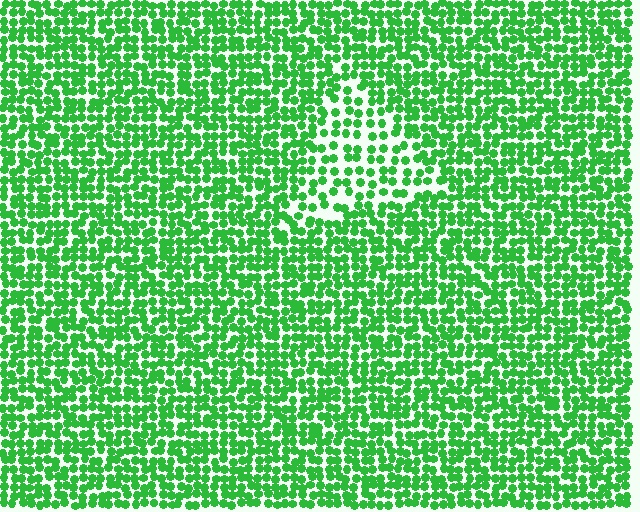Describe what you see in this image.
The image contains small green elements arranged at two different densities. A triangle-shaped region is visible where the elements are less densely packed than the surrounding area.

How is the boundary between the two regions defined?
The boundary is defined by a change in element density (approximately 1.8x ratio). All elements are the same color, size, and shape.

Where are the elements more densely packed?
The elements are more densely packed outside the triangle boundary.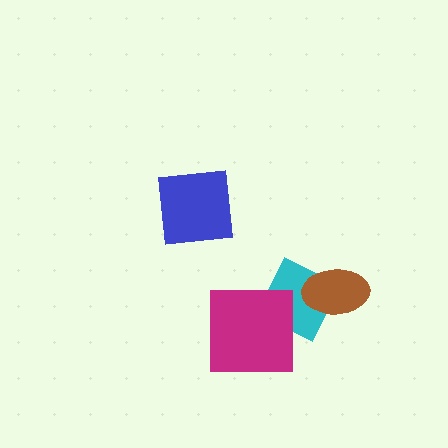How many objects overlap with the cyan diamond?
2 objects overlap with the cyan diamond.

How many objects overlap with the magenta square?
1 object overlaps with the magenta square.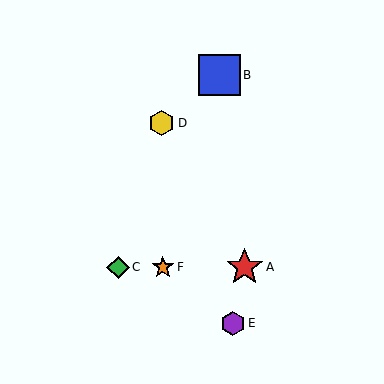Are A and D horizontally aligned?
No, A is at y≈267 and D is at y≈123.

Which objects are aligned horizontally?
Objects A, C, F are aligned horizontally.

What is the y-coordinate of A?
Object A is at y≈267.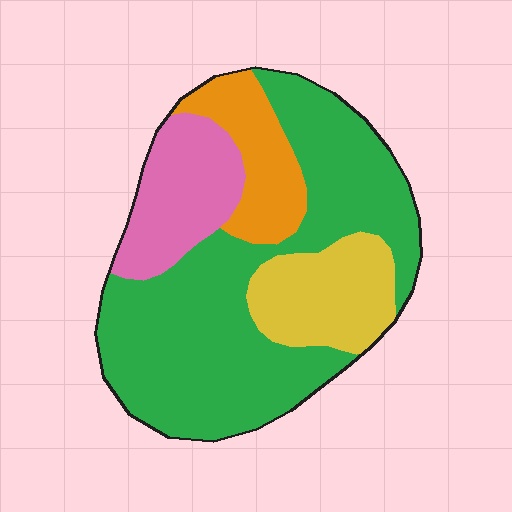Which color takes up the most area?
Green, at roughly 55%.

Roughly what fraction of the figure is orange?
Orange takes up about one eighth (1/8) of the figure.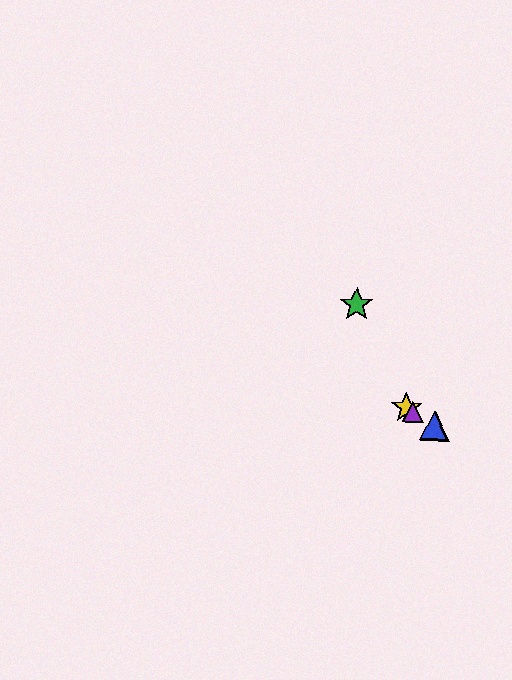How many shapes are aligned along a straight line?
4 shapes (the red triangle, the blue triangle, the yellow star, the purple triangle) are aligned along a straight line.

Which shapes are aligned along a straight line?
The red triangle, the blue triangle, the yellow star, the purple triangle are aligned along a straight line.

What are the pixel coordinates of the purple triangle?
The purple triangle is at (413, 412).